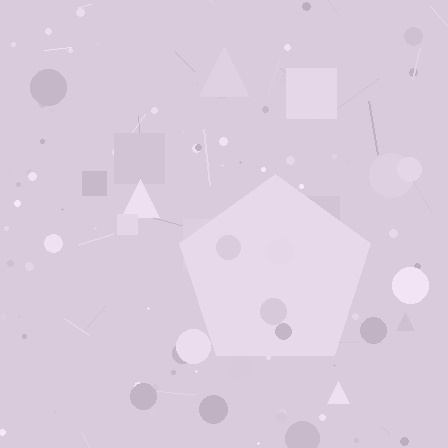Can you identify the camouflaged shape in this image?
The camouflaged shape is a pentagon.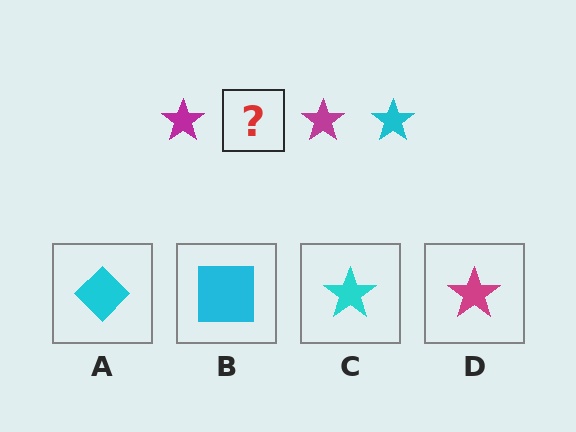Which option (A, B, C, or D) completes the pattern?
C.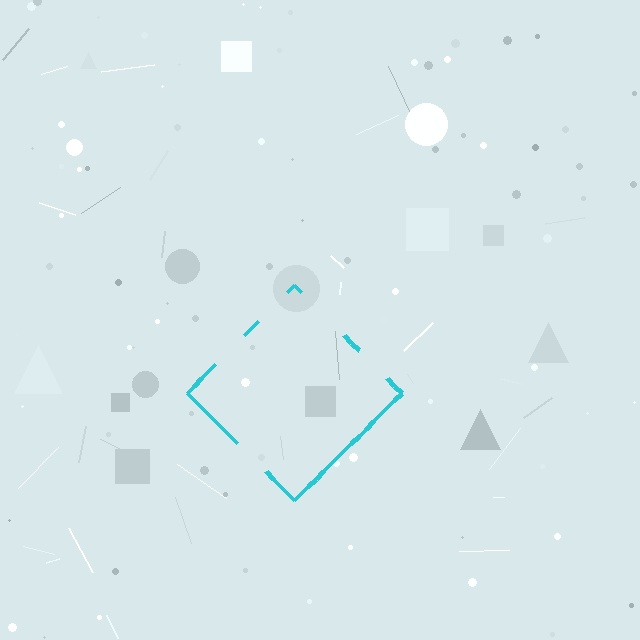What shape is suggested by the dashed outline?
The dashed outline suggests a diamond.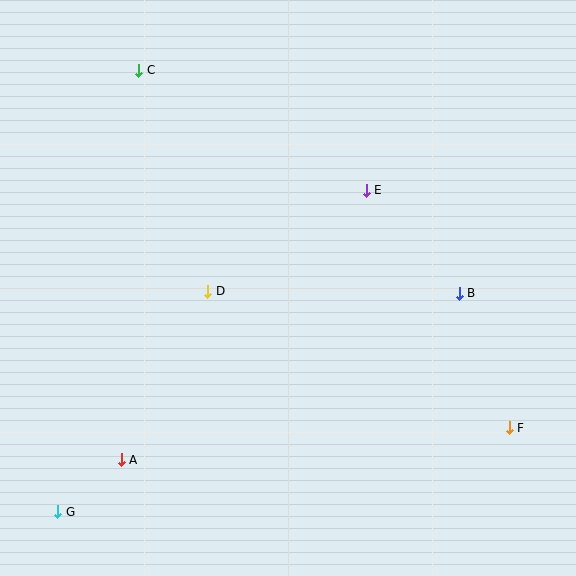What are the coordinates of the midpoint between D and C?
The midpoint between D and C is at (173, 181).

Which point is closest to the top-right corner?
Point E is closest to the top-right corner.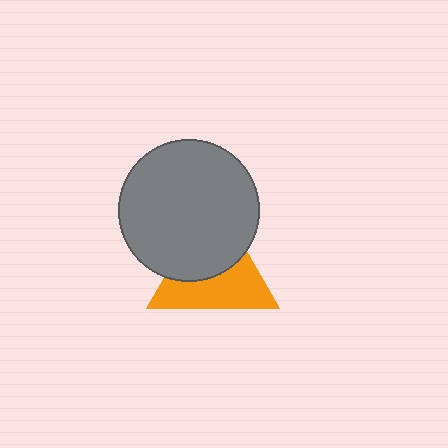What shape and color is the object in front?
The object in front is a gray circle.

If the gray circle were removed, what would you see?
You would see the complete orange triangle.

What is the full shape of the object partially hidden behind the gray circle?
The partially hidden object is an orange triangle.